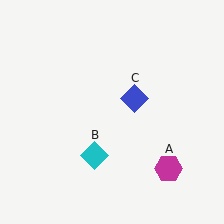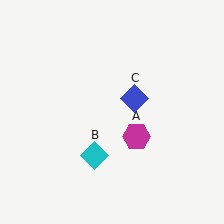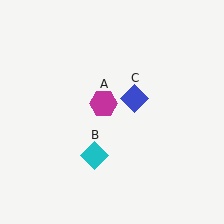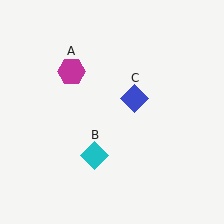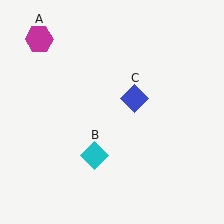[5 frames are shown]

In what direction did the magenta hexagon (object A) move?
The magenta hexagon (object A) moved up and to the left.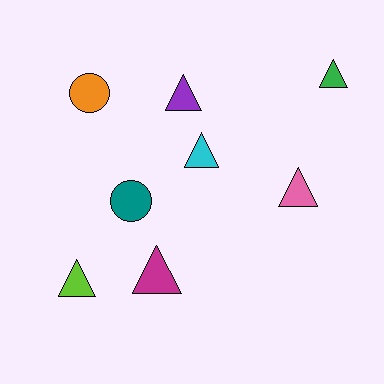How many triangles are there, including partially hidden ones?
There are 6 triangles.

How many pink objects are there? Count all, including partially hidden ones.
There is 1 pink object.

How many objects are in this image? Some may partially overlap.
There are 8 objects.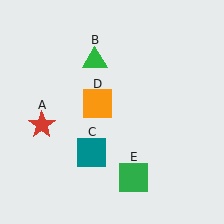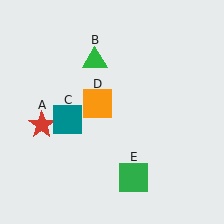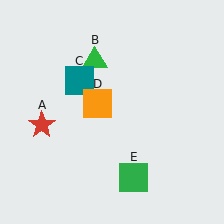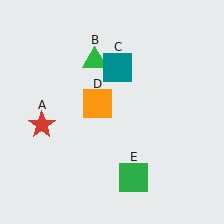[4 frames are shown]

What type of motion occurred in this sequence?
The teal square (object C) rotated clockwise around the center of the scene.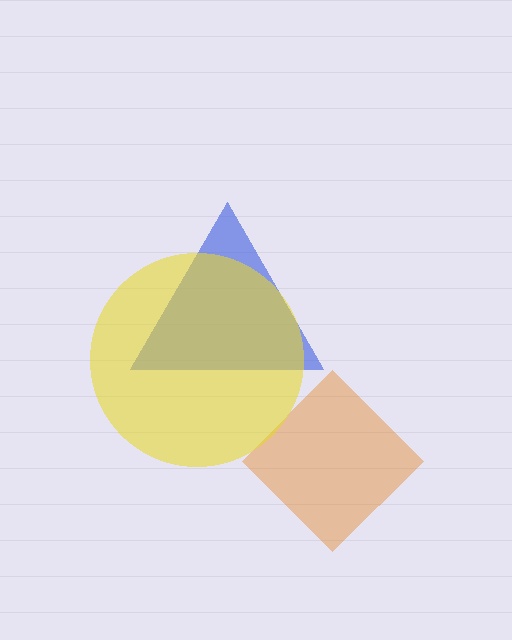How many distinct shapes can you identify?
There are 3 distinct shapes: an orange diamond, a blue triangle, a yellow circle.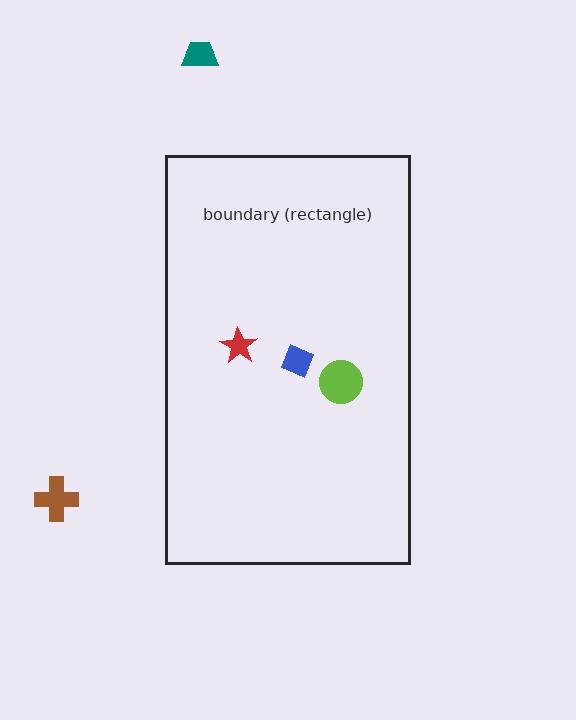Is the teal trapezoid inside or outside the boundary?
Outside.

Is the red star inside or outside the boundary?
Inside.